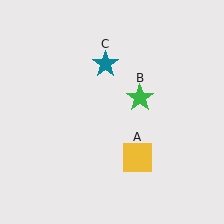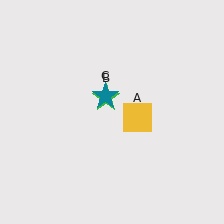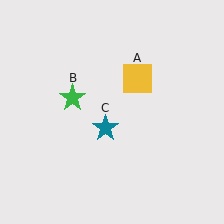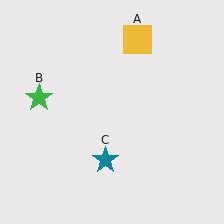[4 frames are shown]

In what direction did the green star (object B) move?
The green star (object B) moved left.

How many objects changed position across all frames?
3 objects changed position: yellow square (object A), green star (object B), teal star (object C).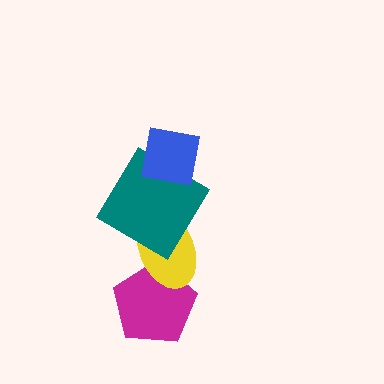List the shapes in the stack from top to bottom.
From top to bottom: the blue square, the teal diamond, the yellow ellipse, the magenta pentagon.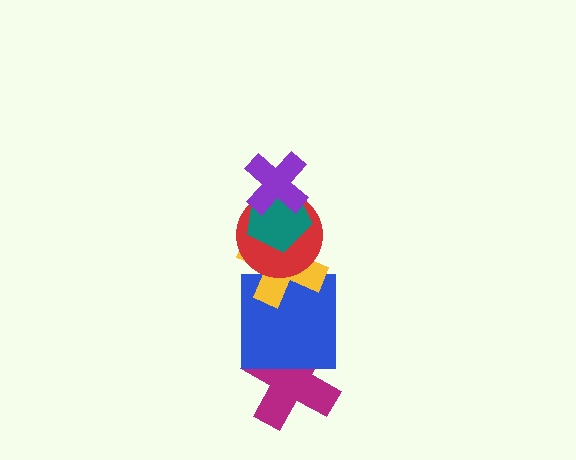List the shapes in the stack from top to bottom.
From top to bottom: the purple cross, the teal pentagon, the red circle, the yellow cross, the blue square, the magenta cross.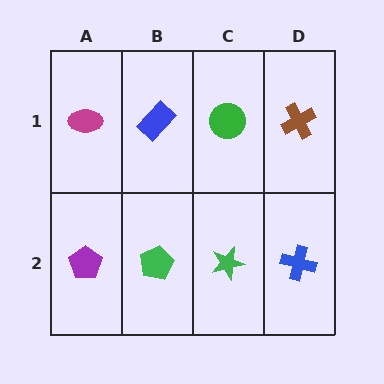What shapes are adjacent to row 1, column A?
A purple pentagon (row 2, column A), a blue rectangle (row 1, column B).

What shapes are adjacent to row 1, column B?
A green pentagon (row 2, column B), a magenta ellipse (row 1, column A), a green circle (row 1, column C).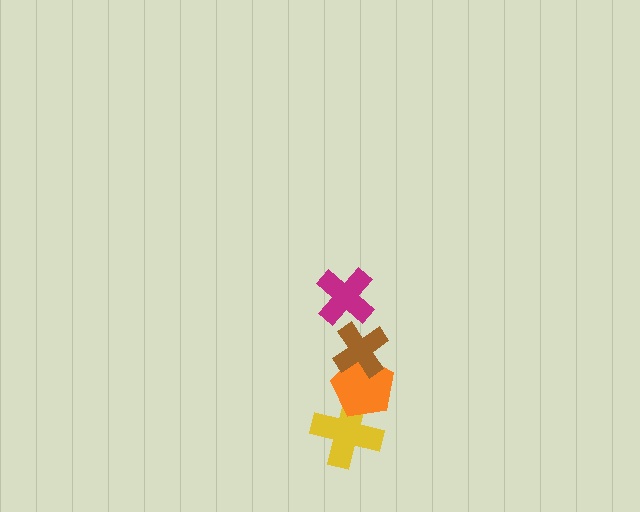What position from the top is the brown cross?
The brown cross is 2nd from the top.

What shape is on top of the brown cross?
The magenta cross is on top of the brown cross.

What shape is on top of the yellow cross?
The orange pentagon is on top of the yellow cross.